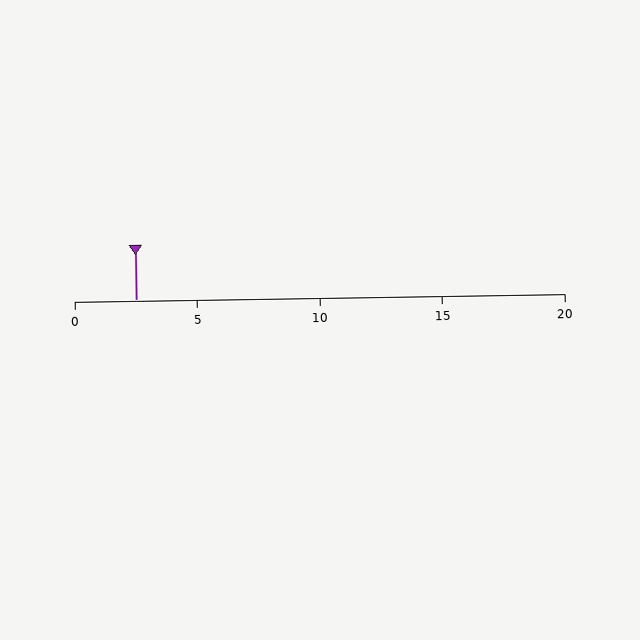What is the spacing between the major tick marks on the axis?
The major ticks are spaced 5 apart.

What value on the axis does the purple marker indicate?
The marker indicates approximately 2.5.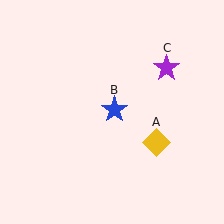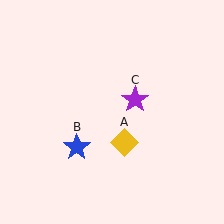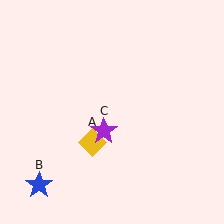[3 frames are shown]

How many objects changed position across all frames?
3 objects changed position: yellow diamond (object A), blue star (object B), purple star (object C).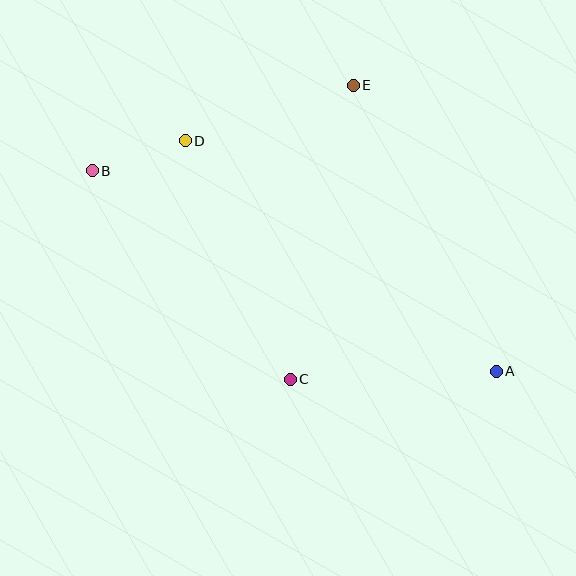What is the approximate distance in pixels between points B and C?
The distance between B and C is approximately 288 pixels.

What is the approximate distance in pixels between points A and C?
The distance between A and C is approximately 206 pixels.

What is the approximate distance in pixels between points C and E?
The distance between C and E is approximately 301 pixels.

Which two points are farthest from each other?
Points A and B are farthest from each other.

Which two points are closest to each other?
Points B and D are closest to each other.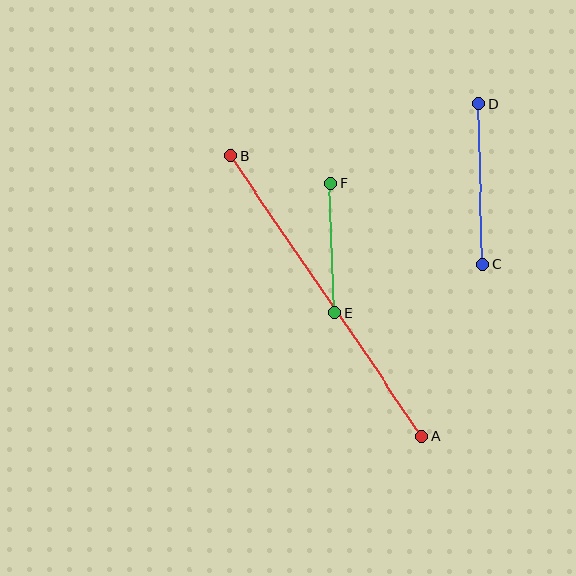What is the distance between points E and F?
The distance is approximately 130 pixels.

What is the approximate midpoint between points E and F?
The midpoint is at approximately (332, 248) pixels.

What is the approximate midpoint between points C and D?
The midpoint is at approximately (481, 184) pixels.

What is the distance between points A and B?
The distance is approximately 340 pixels.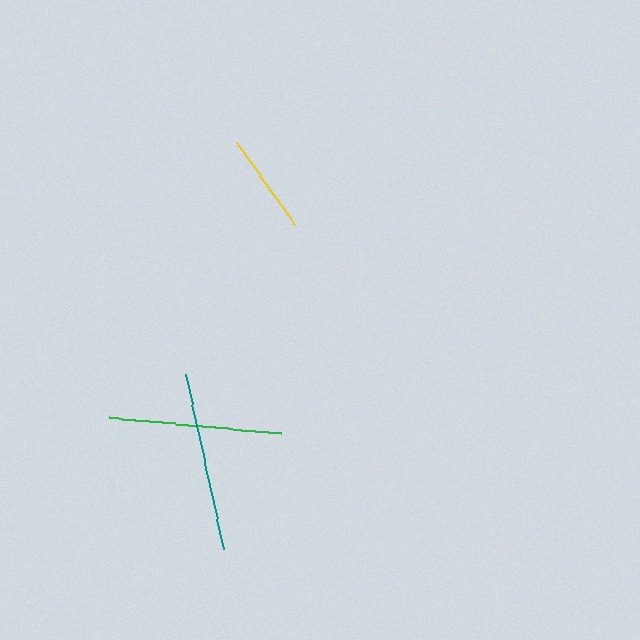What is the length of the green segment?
The green segment is approximately 173 pixels long.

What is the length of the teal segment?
The teal segment is approximately 180 pixels long.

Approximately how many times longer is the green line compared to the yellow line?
The green line is approximately 1.7 times the length of the yellow line.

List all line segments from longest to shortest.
From longest to shortest: teal, green, yellow.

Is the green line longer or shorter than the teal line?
The teal line is longer than the green line.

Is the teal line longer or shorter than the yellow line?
The teal line is longer than the yellow line.